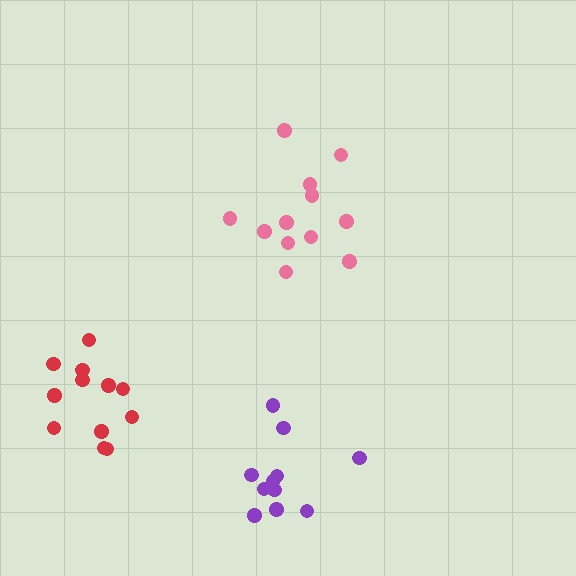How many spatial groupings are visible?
There are 3 spatial groupings.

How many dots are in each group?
Group 1: 11 dots, Group 2: 12 dots, Group 3: 12 dots (35 total).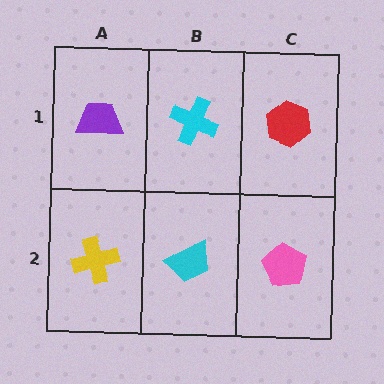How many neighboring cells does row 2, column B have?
3.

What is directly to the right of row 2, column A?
A cyan trapezoid.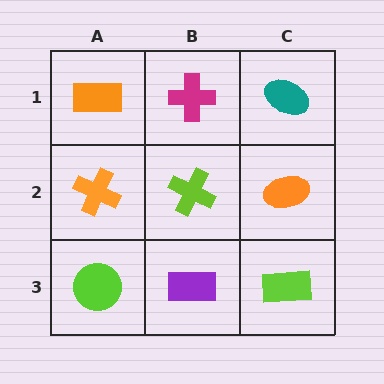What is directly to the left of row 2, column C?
A lime cross.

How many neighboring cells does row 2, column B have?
4.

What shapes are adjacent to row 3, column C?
An orange ellipse (row 2, column C), a purple rectangle (row 3, column B).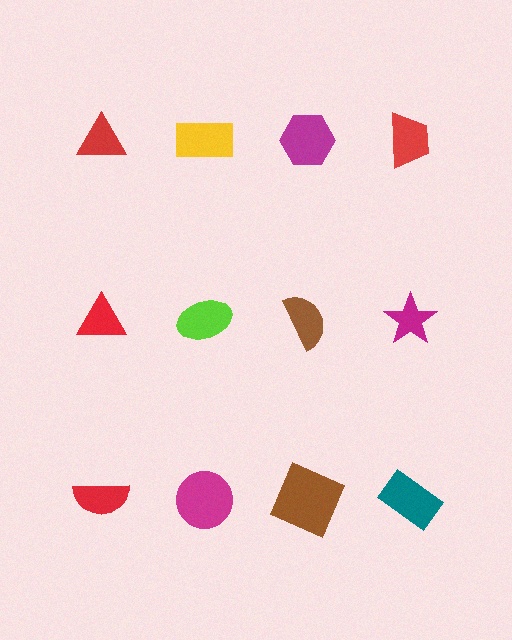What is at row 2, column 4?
A magenta star.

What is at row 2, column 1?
A red triangle.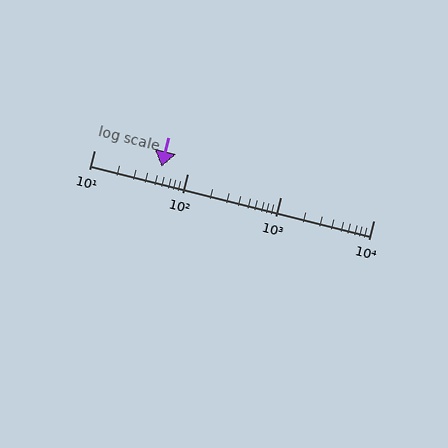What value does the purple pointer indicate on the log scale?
The pointer indicates approximately 53.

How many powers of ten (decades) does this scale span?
The scale spans 3 decades, from 10 to 10000.